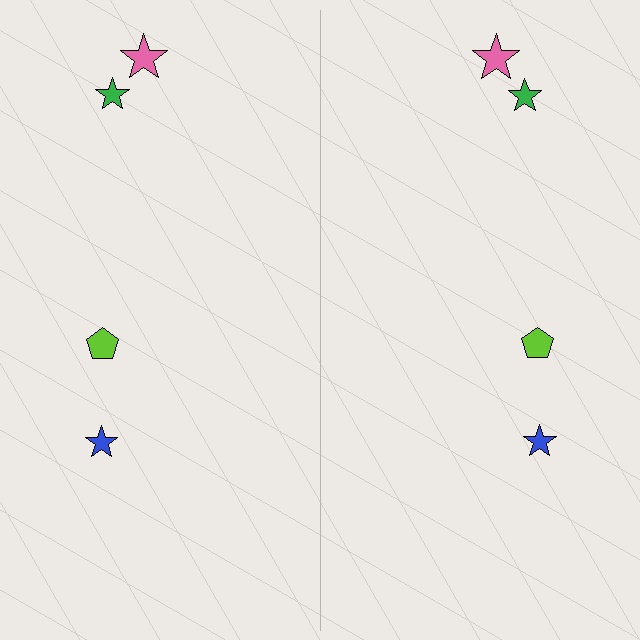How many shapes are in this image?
There are 8 shapes in this image.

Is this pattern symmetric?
Yes, this pattern has bilateral (reflection) symmetry.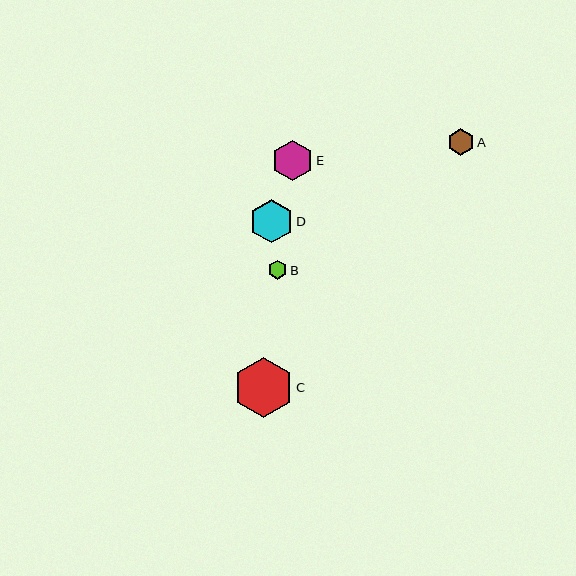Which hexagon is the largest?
Hexagon C is the largest with a size of approximately 60 pixels.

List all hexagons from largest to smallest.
From largest to smallest: C, D, E, A, B.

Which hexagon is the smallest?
Hexagon B is the smallest with a size of approximately 19 pixels.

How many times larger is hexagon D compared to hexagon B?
Hexagon D is approximately 2.3 times the size of hexagon B.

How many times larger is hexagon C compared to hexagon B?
Hexagon C is approximately 3.1 times the size of hexagon B.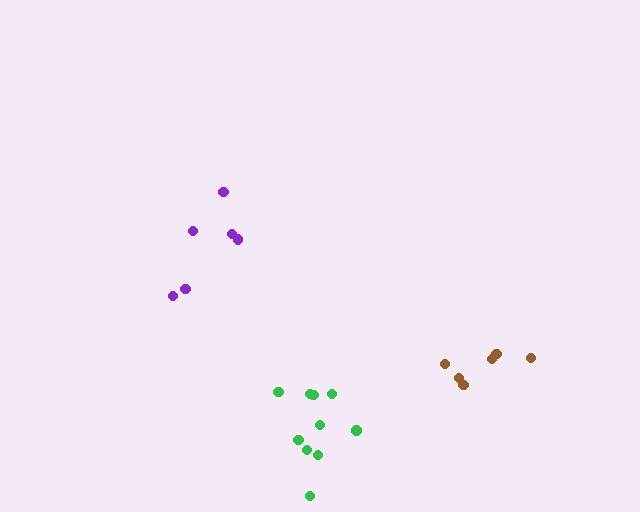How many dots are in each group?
Group 1: 6 dots, Group 2: 6 dots, Group 3: 10 dots (22 total).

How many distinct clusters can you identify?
There are 3 distinct clusters.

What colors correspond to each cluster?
The clusters are colored: purple, brown, green.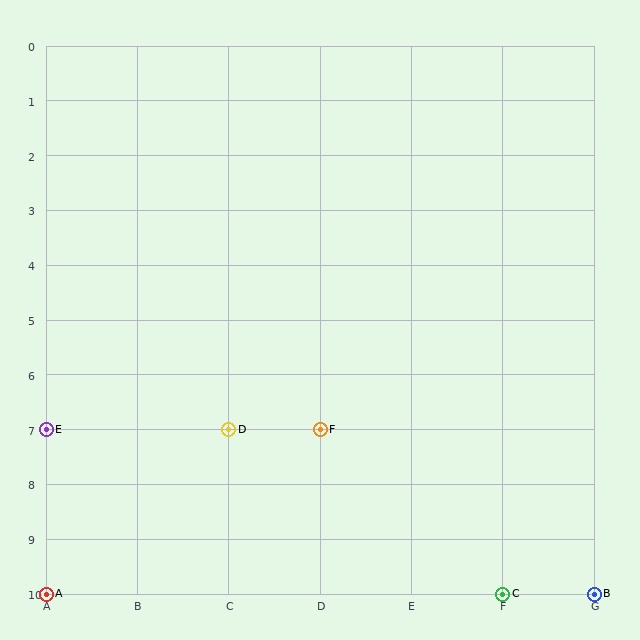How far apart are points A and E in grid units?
Points A and E are 3 rows apart.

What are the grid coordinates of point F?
Point F is at grid coordinates (D, 7).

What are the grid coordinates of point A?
Point A is at grid coordinates (A, 10).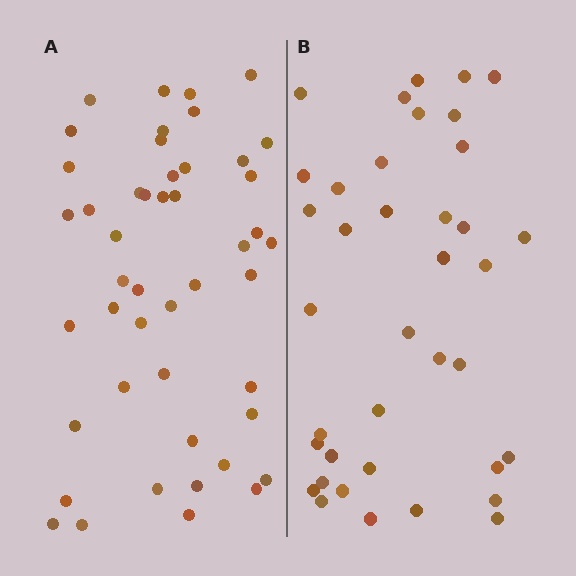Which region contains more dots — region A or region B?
Region A (the left region) has more dots.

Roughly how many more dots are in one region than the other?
Region A has roughly 8 or so more dots than region B.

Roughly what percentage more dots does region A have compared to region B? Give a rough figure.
About 25% more.